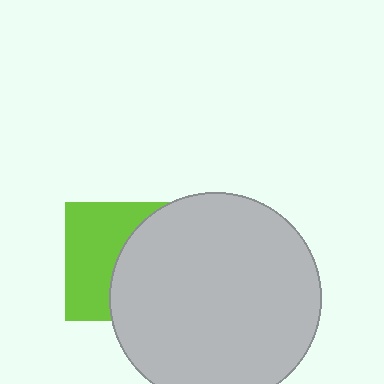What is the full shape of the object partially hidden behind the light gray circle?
The partially hidden object is a lime square.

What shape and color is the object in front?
The object in front is a light gray circle.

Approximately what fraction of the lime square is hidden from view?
Roughly 52% of the lime square is hidden behind the light gray circle.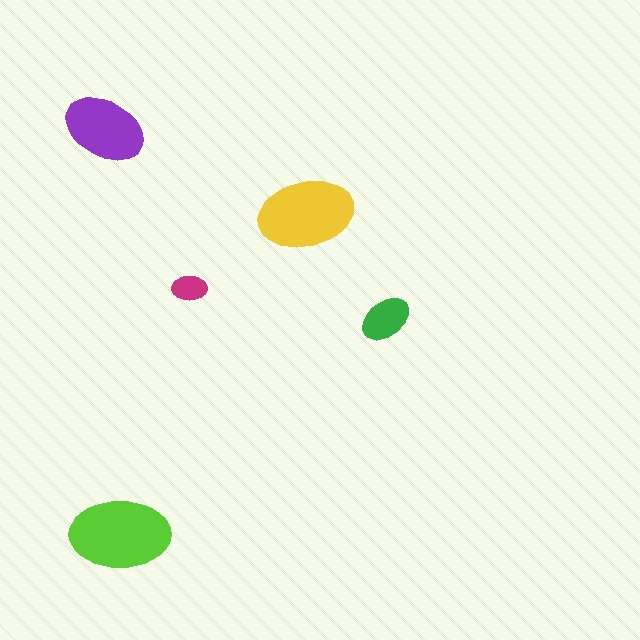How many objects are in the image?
There are 5 objects in the image.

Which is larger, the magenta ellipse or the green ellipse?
The green one.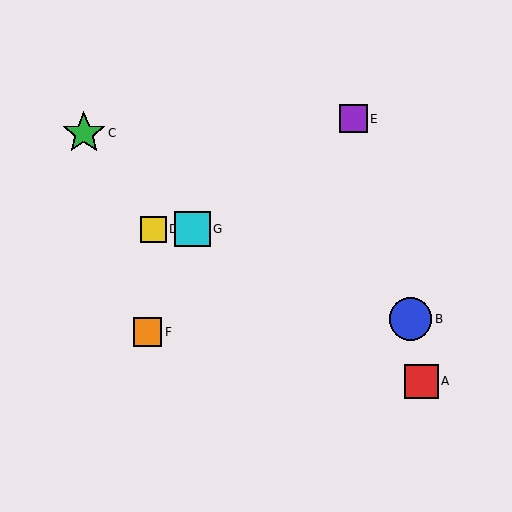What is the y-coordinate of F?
Object F is at y≈332.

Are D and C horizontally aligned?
No, D is at y≈229 and C is at y≈133.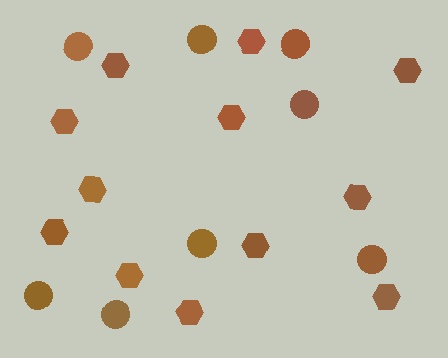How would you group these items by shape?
There are 2 groups: one group of hexagons (12) and one group of circles (8).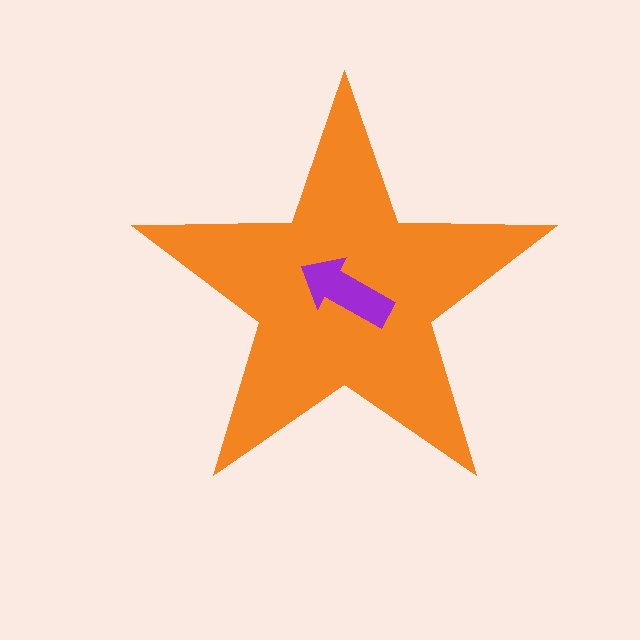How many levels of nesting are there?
2.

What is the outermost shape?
The orange star.